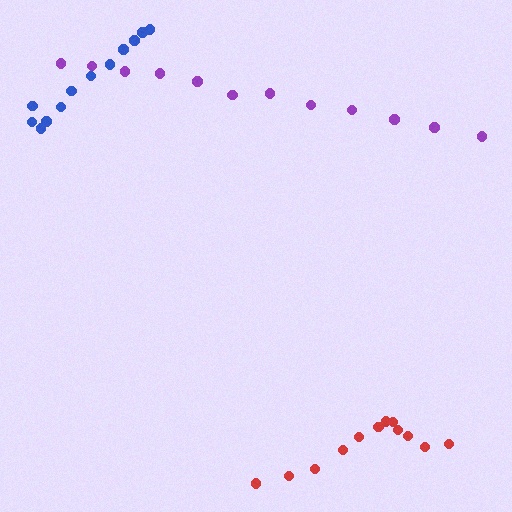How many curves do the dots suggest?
There are 3 distinct paths.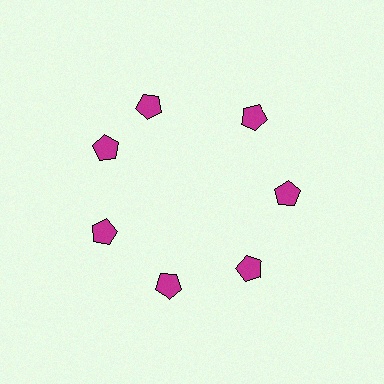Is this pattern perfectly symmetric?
No. The 7 magenta pentagons are arranged in a ring, but one element near the 12 o'clock position is rotated out of alignment along the ring, breaking the 7-fold rotational symmetry.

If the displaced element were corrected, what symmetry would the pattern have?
It would have 7-fold rotational symmetry — the pattern would map onto itself every 51 degrees.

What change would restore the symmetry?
The symmetry would be restored by rotating it back into even spacing with its neighbors so that all 7 pentagons sit at equal angles and equal distance from the center.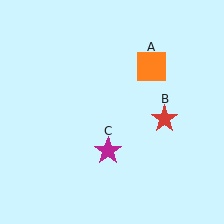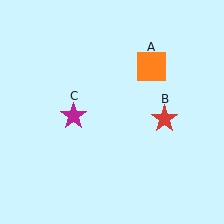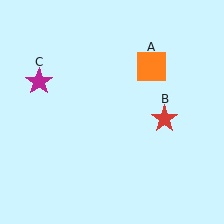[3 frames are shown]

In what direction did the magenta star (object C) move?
The magenta star (object C) moved up and to the left.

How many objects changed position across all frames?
1 object changed position: magenta star (object C).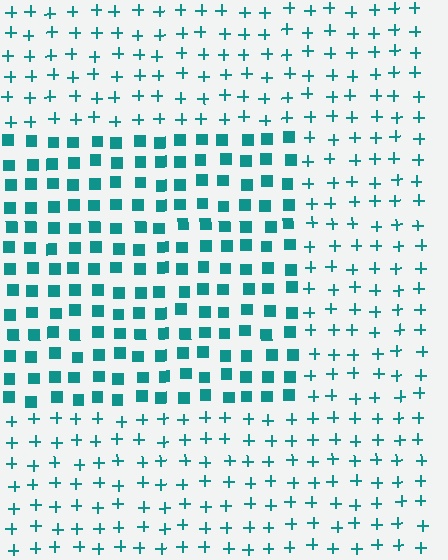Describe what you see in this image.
The image is filled with small teal elements arranged in a uniform grid. A rectangle-shaped region contains squares, while the surrounding area contains plus signs. The boundary is defined purely by the change in element shape.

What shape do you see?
I see a rectangle.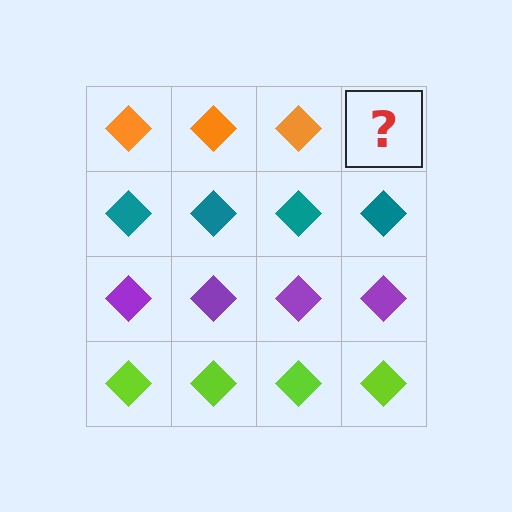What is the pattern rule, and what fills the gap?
The rule is that each row has a consistent color. The gap should be filled with an orange diamond.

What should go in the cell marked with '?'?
The missing cell should contain an orange diamond.